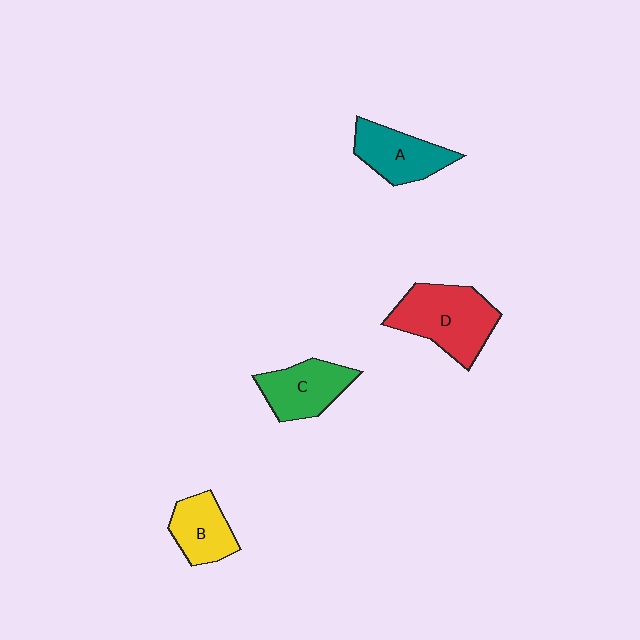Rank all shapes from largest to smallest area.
From largest to smallest: D (red), C (green), A (teal), B (yellow).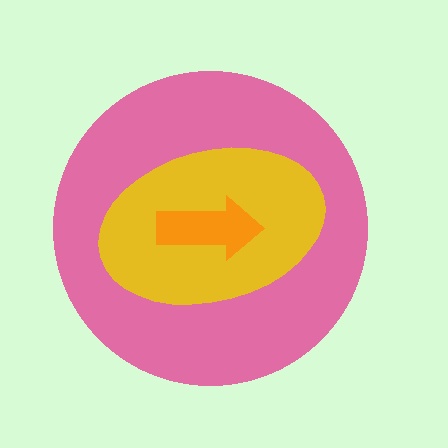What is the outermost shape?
The pink circle.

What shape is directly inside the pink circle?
The yellow ellipse.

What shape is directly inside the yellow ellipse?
The orange arrow.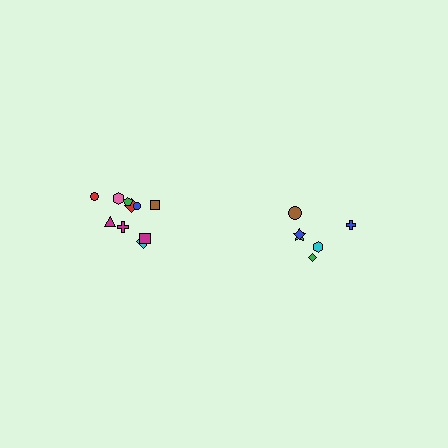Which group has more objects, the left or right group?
The left group.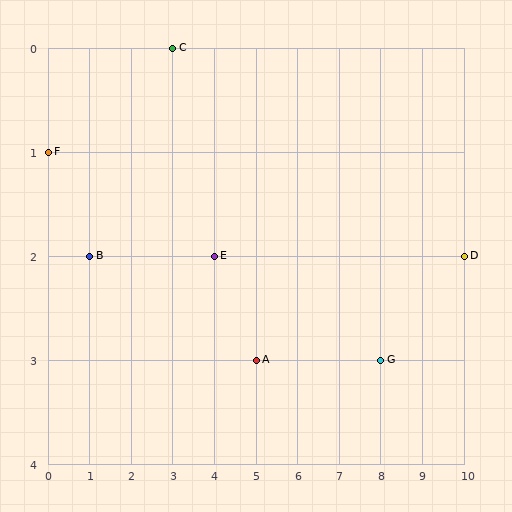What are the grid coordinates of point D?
Point D is at grid coordinates (10, 2).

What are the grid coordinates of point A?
Point A is at grid coordinates (5, 3).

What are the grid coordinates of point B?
Point B is at grid coordinates (1, 2).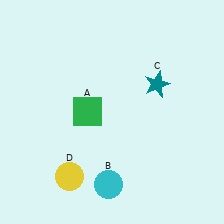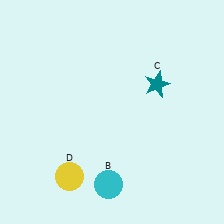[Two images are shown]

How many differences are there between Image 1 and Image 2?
There is 1 difference between the two images.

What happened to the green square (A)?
The green square (A) was removed in Image 2. It was in the top-left area of Image 1.